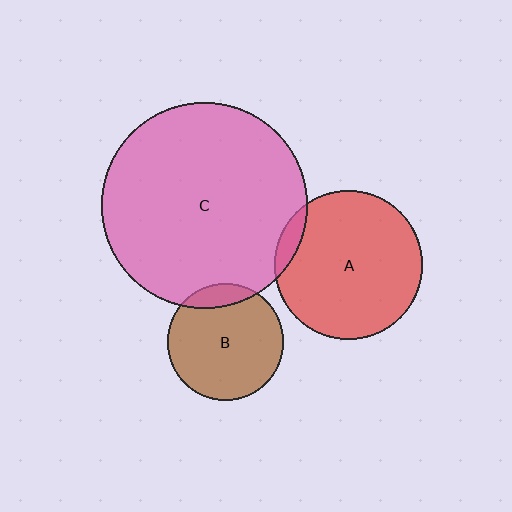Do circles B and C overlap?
Yes.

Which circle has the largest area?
Circle C (pink).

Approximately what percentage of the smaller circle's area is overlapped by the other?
Approximately 10%.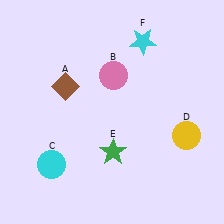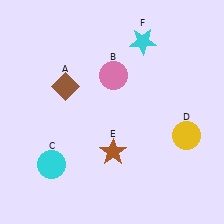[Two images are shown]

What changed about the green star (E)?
In Image 1, E is green. In Image 2, it changed to brown.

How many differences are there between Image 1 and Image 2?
There is 1 difference between the two images.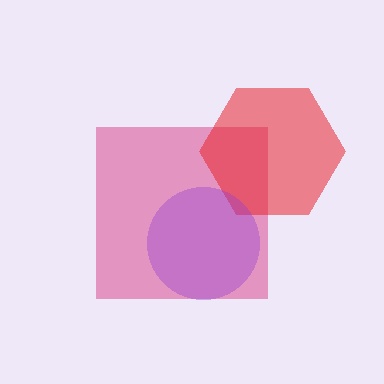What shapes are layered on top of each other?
The layered shapes are: a pink square, a red hexagon, a purple circle.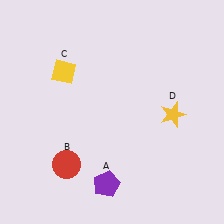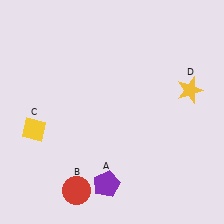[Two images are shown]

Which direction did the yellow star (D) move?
The yellow star (D) moved up.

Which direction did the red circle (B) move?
The red circle (B) moved down.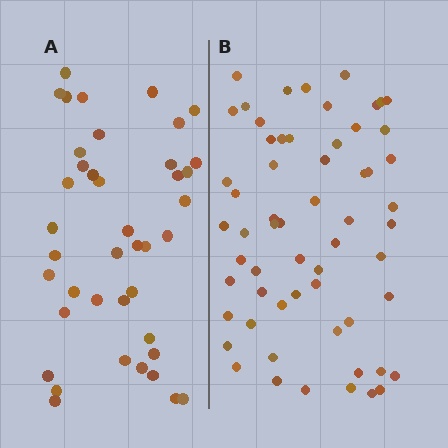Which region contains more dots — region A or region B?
Region B (the right region) has more dots.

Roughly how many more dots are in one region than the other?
Region B has approximately 20 more dots than region A.